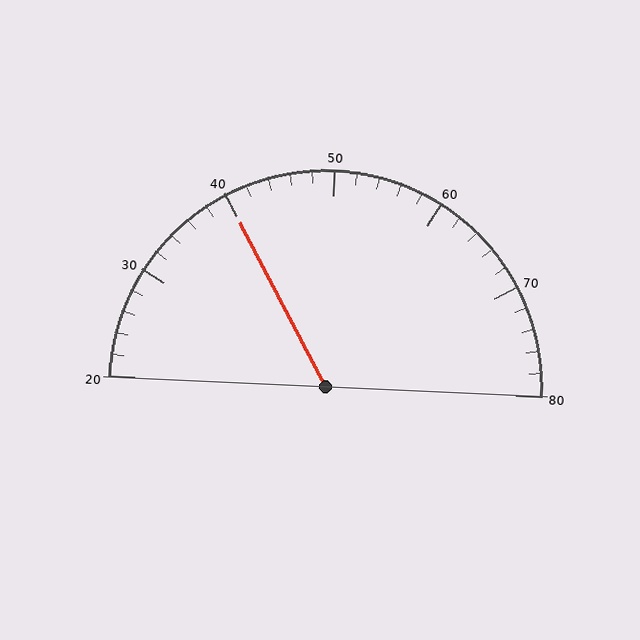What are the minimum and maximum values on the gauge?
The gauge ranges from 20 to 80.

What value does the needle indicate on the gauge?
The needle indicates approximately 40.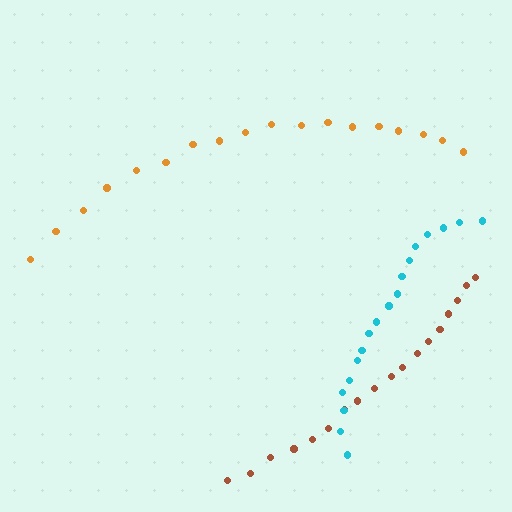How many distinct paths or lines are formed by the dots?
There are 3 distinct paths.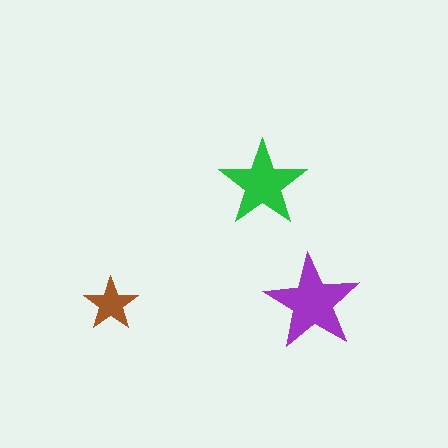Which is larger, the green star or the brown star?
The green one.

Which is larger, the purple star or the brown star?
The purple one.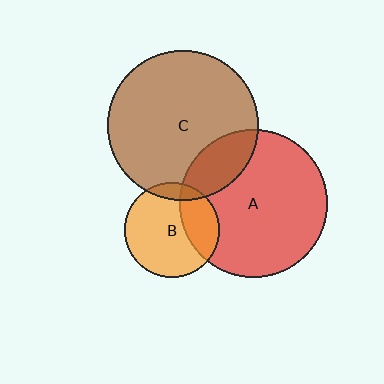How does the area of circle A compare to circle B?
Approximately 2.5 times.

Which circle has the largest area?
Circle C (brown).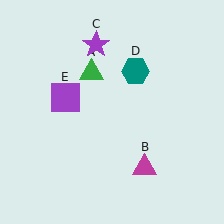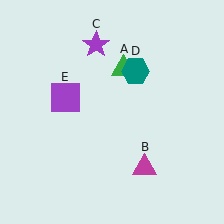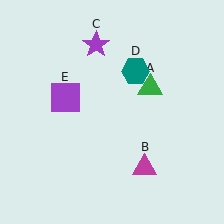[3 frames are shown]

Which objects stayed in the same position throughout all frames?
Magenta triangle (object B) and purple star (object C) and teal hexagon (object D) and purple square (object E) remained stationary.